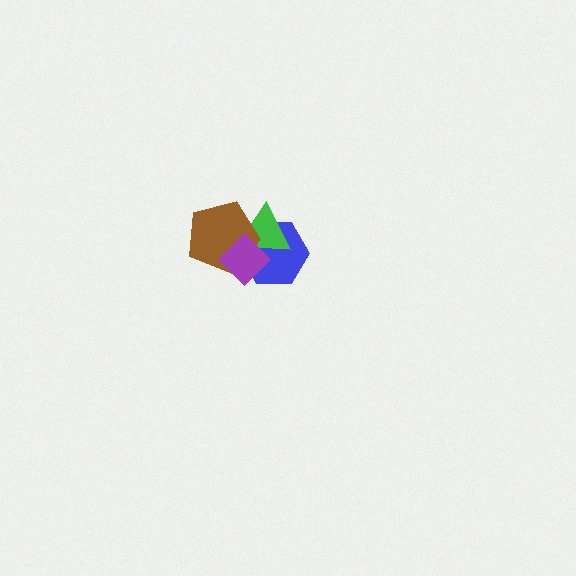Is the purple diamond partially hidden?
No, no other shape covers it.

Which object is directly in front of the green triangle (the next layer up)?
The brown pentagon is directly in front of the green triangle.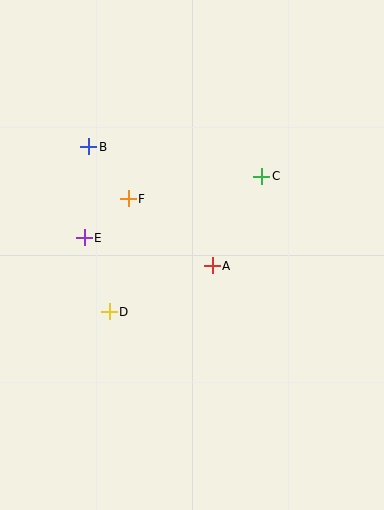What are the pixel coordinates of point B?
Point B is at (89, 147).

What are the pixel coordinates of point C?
Point C is at (262, 176).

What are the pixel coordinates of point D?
Point D is at (109, 312).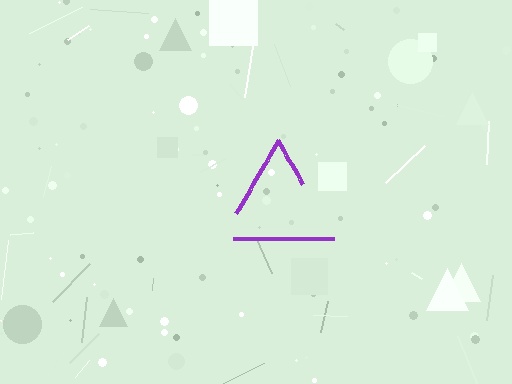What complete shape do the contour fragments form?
The contour fragments form a triangle.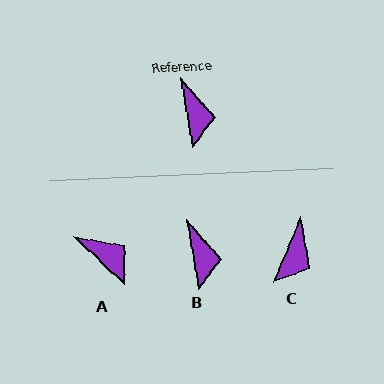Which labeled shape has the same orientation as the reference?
B.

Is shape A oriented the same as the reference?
No, it is off by about 38 degrees.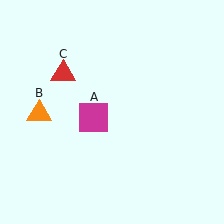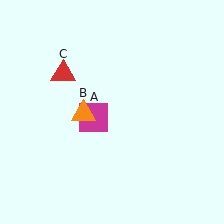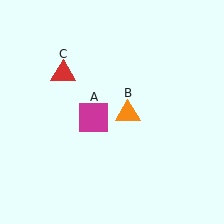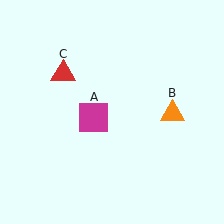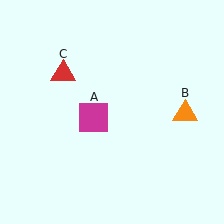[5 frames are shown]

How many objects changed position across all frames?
1 object changed position: orange triangle (object B).